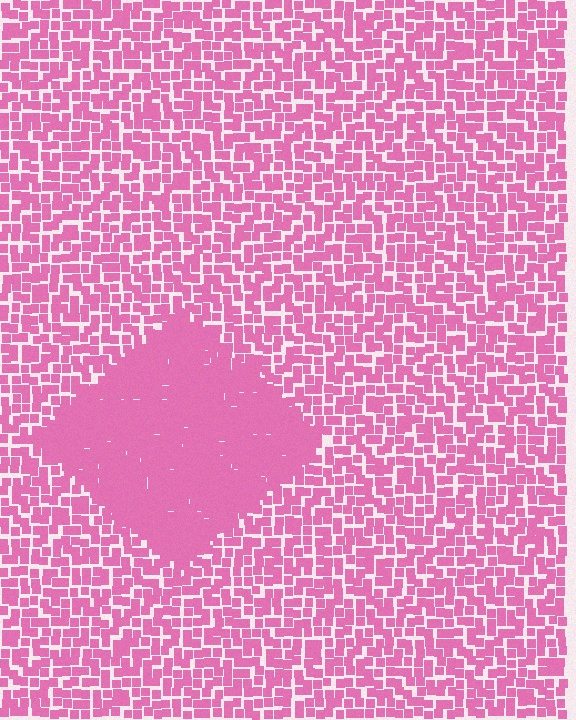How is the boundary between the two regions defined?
The boundary is defined by a change in element density (approximately 2.1x ratio). All elements are the same color, size, and shape.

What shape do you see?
I see a diamond.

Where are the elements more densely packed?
The elements are more densely packed inside the diamond boundary.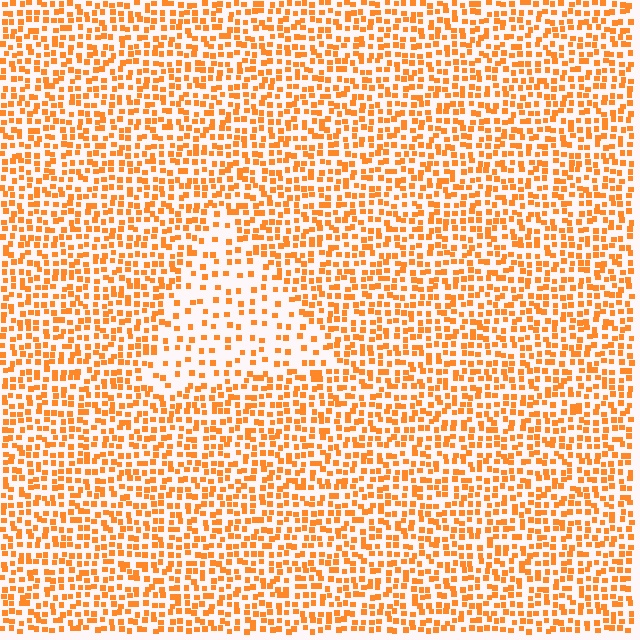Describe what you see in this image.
The image contains small orange elements arranged at two different densities. A triangle-shaped region is visible where the elements are less densely packed than the surrounding area.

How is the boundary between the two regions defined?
The boundary is defined by a change in element density (approximately 2.2x ratio). All elements are the same color, size, and shape.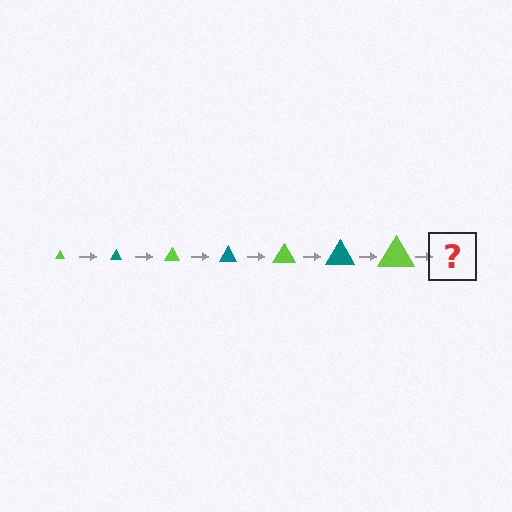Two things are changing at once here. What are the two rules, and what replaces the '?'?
The two rules are that the triangle grows larger each step and the color cycles through lime and teal. The '?' should be a teal triangle, larger than the previous one.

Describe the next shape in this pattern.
It should be a teal triangle, larger than the previous one.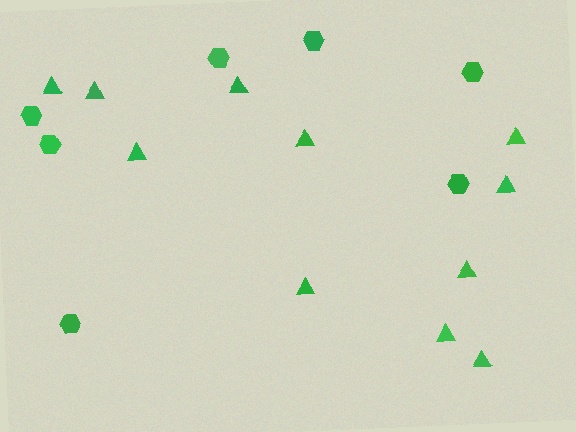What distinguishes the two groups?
There are 2 groups: one group of hexagons (7) and one group of triangles (11).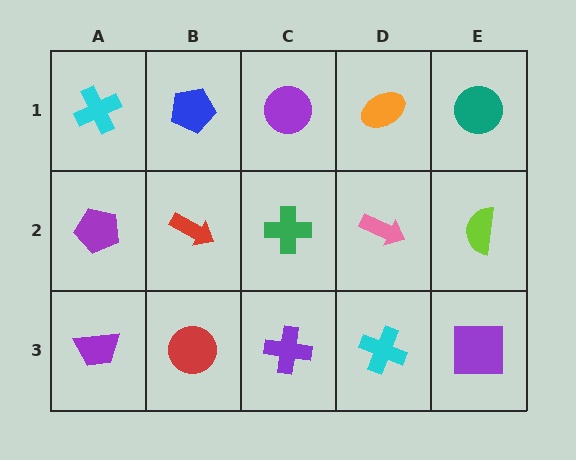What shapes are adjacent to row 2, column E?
A teal circle (row 1, column E), a purple square (row 3, column E), a pink arrow (row 2, column D).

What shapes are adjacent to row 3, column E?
A lime semicircle (row 2, column E), a cyan cross (row 3, column D).